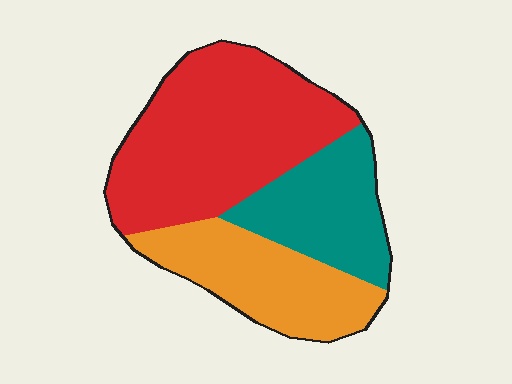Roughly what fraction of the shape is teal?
Teal takes up about one quarter (1/4) of the shape.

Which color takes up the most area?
Red, at roughly 50%.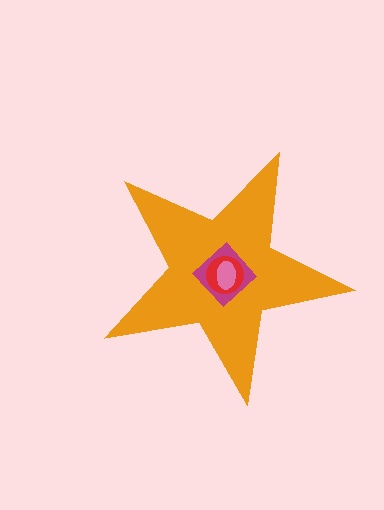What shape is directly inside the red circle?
The pink ellipse.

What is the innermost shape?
The pink ellipse.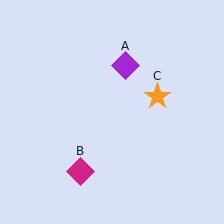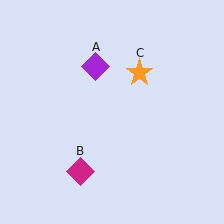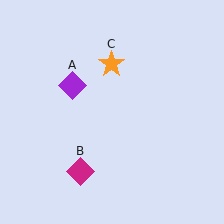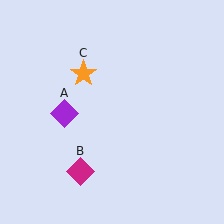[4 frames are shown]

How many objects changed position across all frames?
2 objects changed position: purple diamond (object A), orange star (object C).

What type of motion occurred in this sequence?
The purple diamond (object A), orange star (object C) rotated counterclockwise around the center of the scene.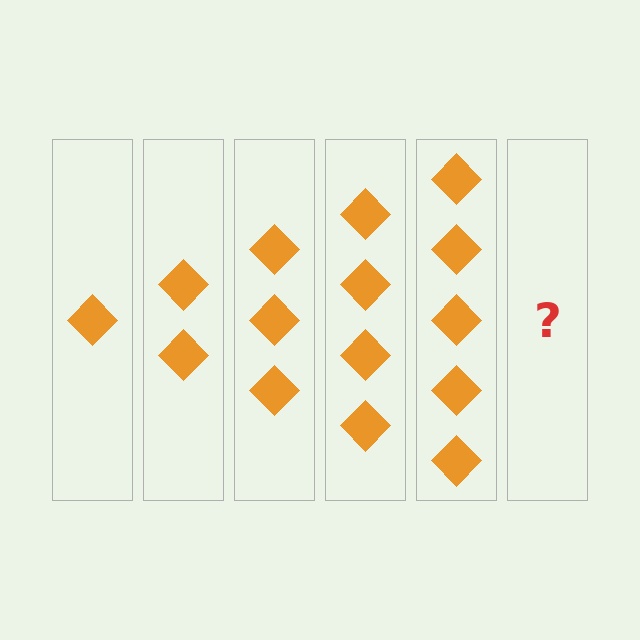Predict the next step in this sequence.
The next step is 6 diamonds.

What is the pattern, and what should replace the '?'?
The pattern is that each step adds one more diamond. The '?' should be 6 diamonds.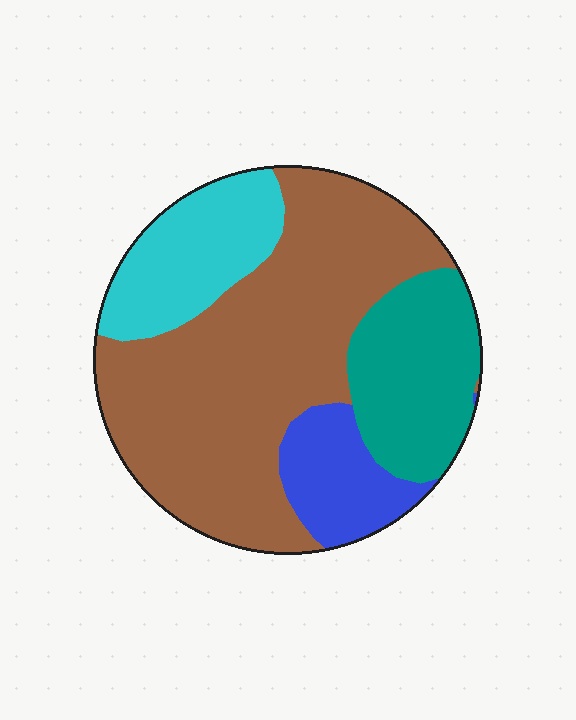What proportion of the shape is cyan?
Cyan covers roughly 15% of the shape.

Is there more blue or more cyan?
Cyan.